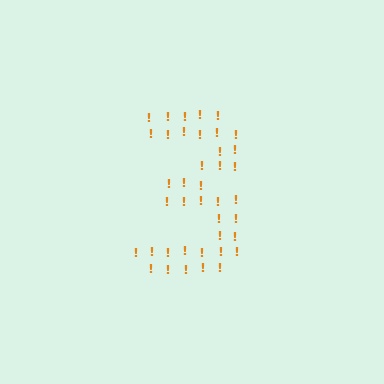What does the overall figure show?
The overall figure shows the digit 3.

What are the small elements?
The small elements are exclamation marks.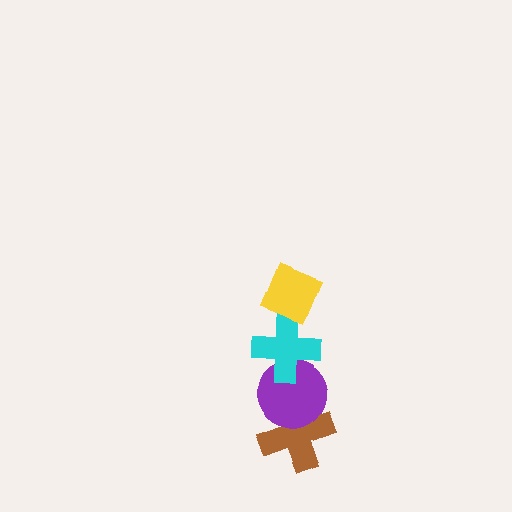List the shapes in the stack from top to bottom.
From top to bottom: the yellow diamond, the cyan cross, the purple circle, the brown cross.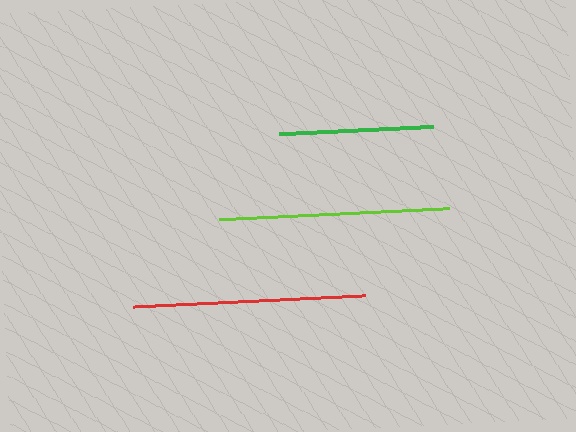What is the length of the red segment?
The red segment is approximately 232 pixels long.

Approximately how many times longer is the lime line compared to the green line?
The lime line is approximately 1.5 times the length of the green line.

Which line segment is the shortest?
The green line is the shortest at approximately 153 pixels.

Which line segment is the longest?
The red line is the longest at approximately 232 pixels.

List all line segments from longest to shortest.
From longest to shortest: red, lime, green.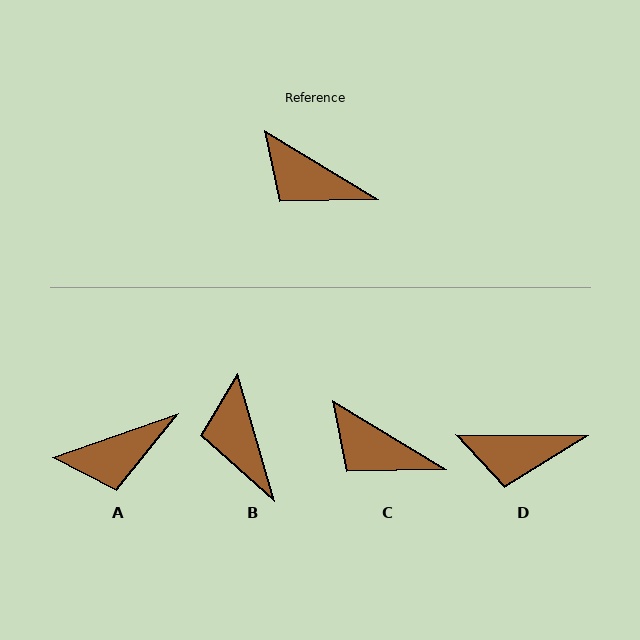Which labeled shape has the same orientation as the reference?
C.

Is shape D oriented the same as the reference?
No, it is off by about 30 degrees.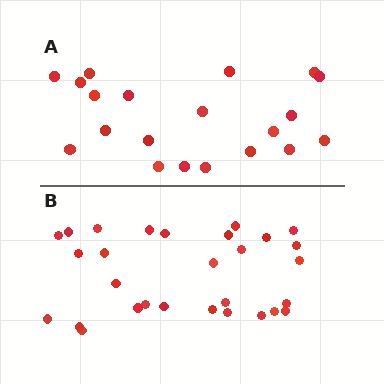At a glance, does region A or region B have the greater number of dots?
Region B (the bottom region) has more dots.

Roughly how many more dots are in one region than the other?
Region B has roughly 8 or so more dots than region A.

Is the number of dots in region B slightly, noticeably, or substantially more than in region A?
Region B has substantially more. The ratio is roughly 1.4 to 1.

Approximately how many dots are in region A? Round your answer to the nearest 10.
About 20 dots.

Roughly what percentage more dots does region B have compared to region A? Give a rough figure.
About 45% more.